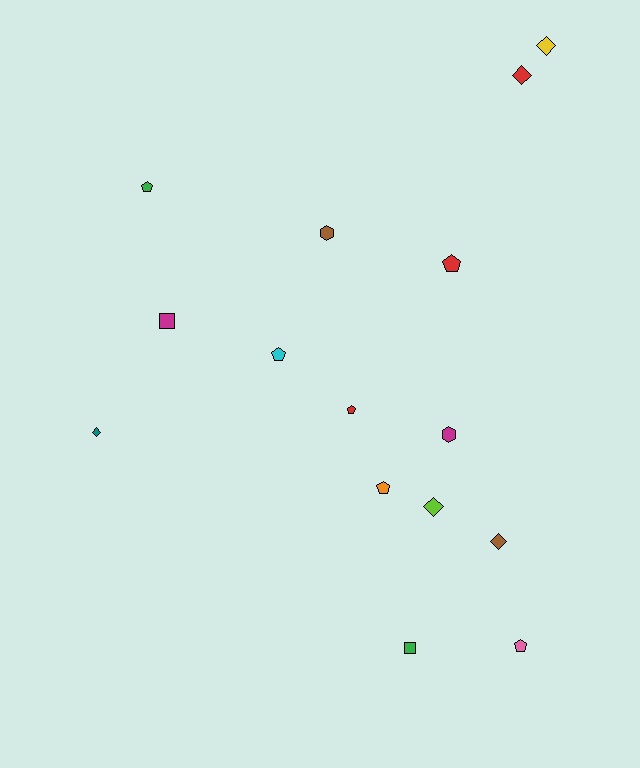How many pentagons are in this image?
There are 6 pentagons.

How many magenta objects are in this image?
There are 2 magenta objects.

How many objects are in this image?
There are 15 objects.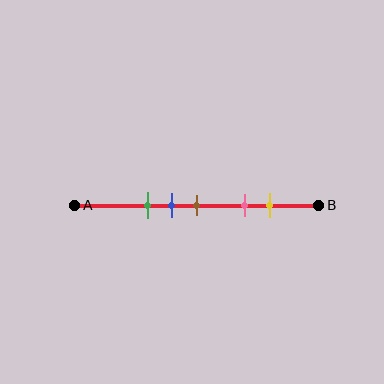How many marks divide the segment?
There are 5 marks dividing the segment.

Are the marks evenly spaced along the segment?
No, the marks are not evenly spaced.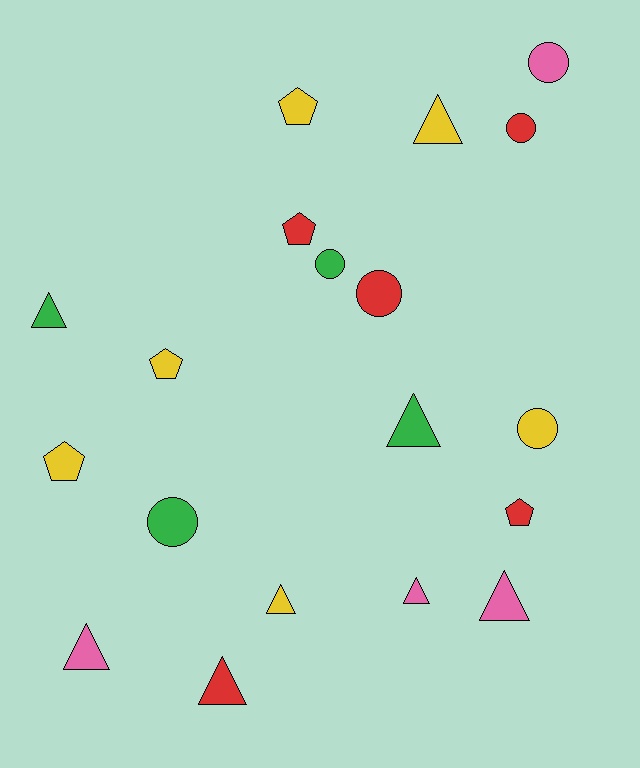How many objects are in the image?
There are 19 objects.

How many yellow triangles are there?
There are 2 yellow triangles.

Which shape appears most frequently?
Triangle, with 8 objects.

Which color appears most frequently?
Yellow, with 6 objects.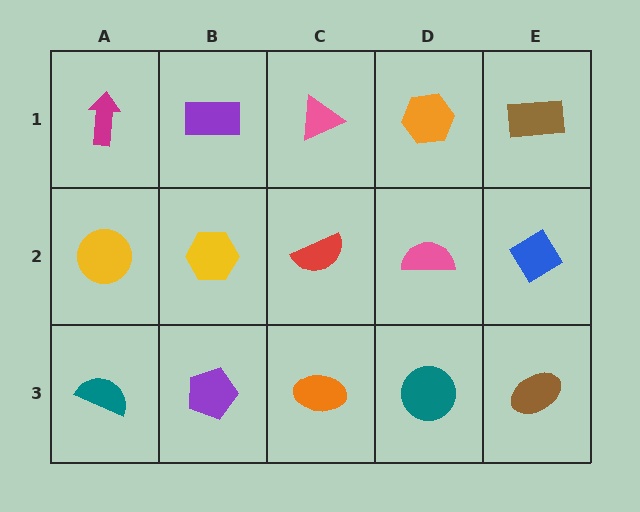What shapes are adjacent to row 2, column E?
A brown rectangle (row 1, column E), a brown ellipse (row 3, column E), a pink semicircle (row 2, column D).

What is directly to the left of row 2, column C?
A yellow hexagon.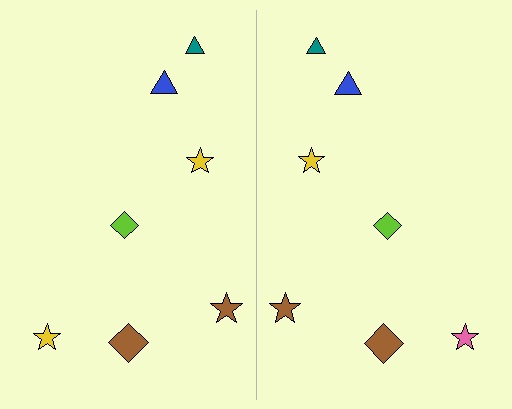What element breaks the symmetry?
The pink star on the right side breaks the symmetry — its mirror counterpart is yellow.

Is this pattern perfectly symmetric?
No, the pattern is not perfectly symmetric. The pink star on the right side breaks the symmetry — its mirror counterpart is yellow.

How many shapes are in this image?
There are 14 shapes in this image.